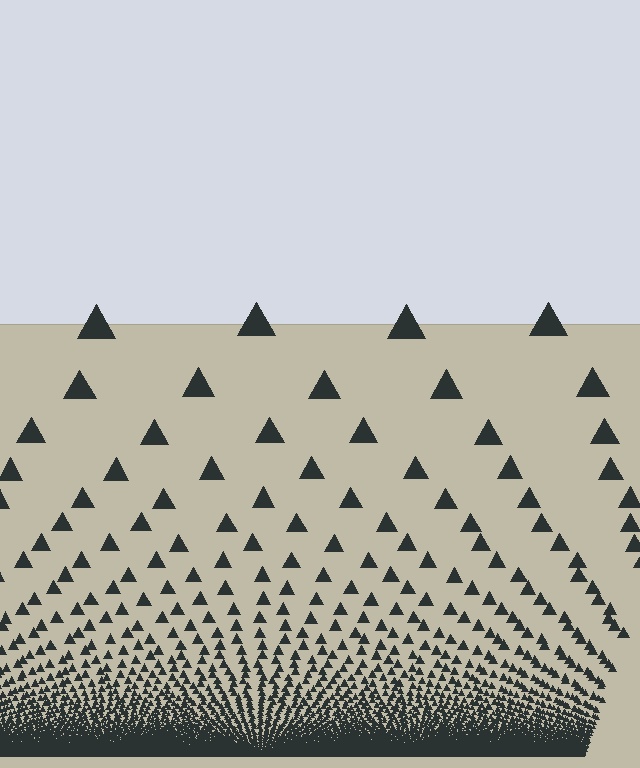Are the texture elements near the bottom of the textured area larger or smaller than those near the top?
Smaller. The gradient is inverted — elements near the bottom are smaller and denser.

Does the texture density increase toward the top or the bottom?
Density increases toward the bottom.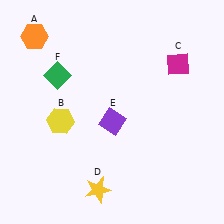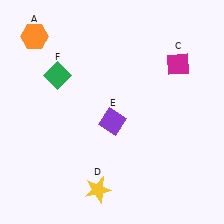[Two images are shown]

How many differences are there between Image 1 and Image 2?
There is 1 difference between the two images.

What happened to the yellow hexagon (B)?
The yellow hexagon (B) was removed in Image 2. It was in the bottom-left area of Image 1.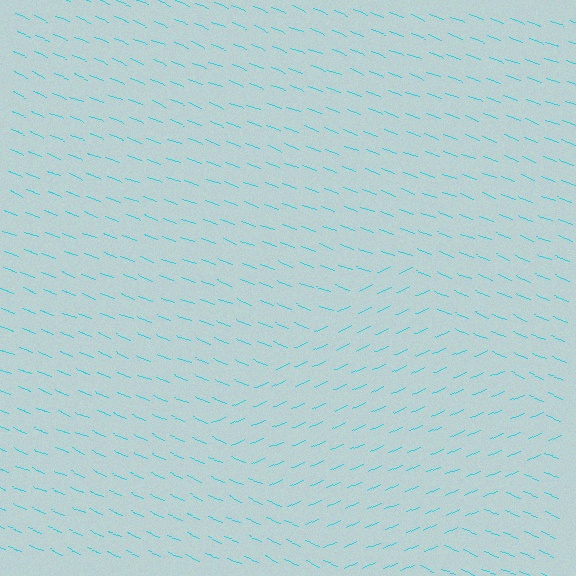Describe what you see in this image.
The image is filled with small cyan line segments. A diamond region in the image has lines oriented differently from the surrounding lines, creating a visible texture boundary.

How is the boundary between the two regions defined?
The boundary is defined purely by a change in line orientation (approximately 45 degrees difference). All lines are the same color and thickness.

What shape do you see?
I see a diamond.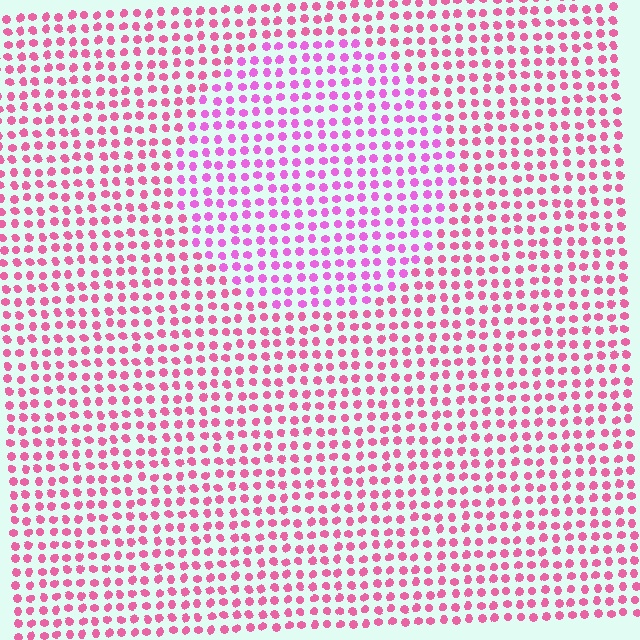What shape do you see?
I see a circle.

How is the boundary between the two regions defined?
The boundary is defined purely by a slight shift in hue (about 27 degrees). Spacing, size, and orientation are identical on both sides.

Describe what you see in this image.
The image is filled with small pink elements in a uniform arrangement. A circle-shaped region is visible where the elements are tinted to a slightly different hue, forming a subtle color boundary.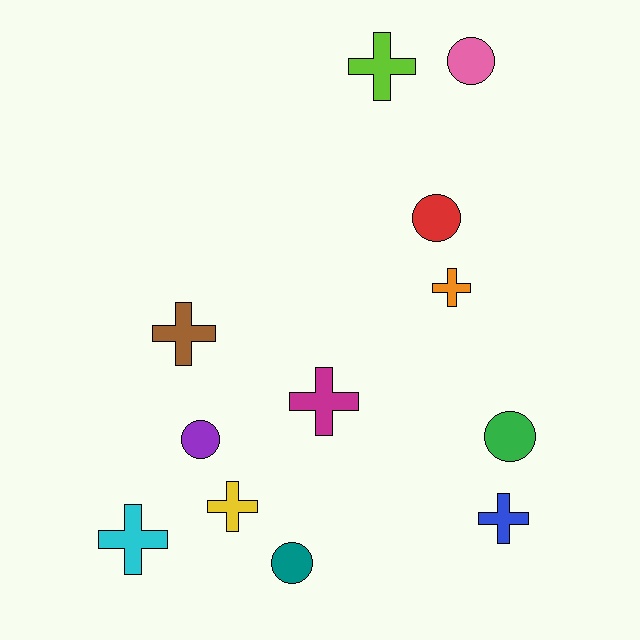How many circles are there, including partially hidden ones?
There are 5 circles.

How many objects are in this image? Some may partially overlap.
There are 12 objects.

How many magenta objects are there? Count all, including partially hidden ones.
There is 1 magenta object.